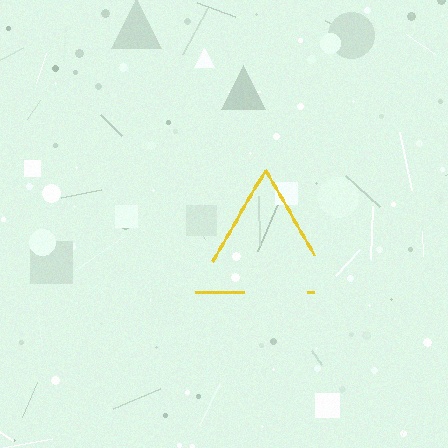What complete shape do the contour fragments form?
The contour fragments form a triangle.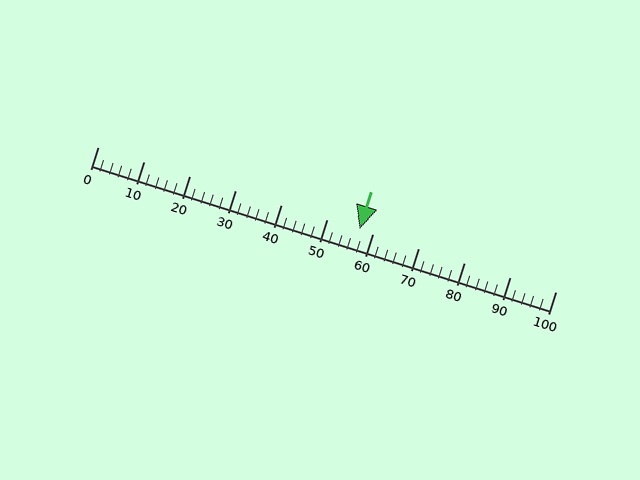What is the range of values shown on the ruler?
The ruler shows values from 0 to 100.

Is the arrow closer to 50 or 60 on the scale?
The arrow is closer to 60.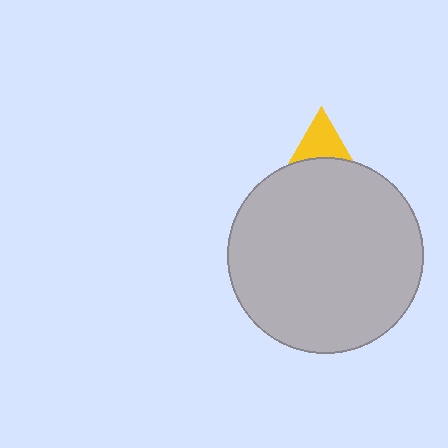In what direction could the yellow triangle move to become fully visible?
The yellow triangle could move up. That would shift it out from behind the light gray circle entirely.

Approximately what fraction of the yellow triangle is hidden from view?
Roughly 68% of the yellow triangle is hidden behind the light gray circle.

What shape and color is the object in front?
The object in front is a light gray circle.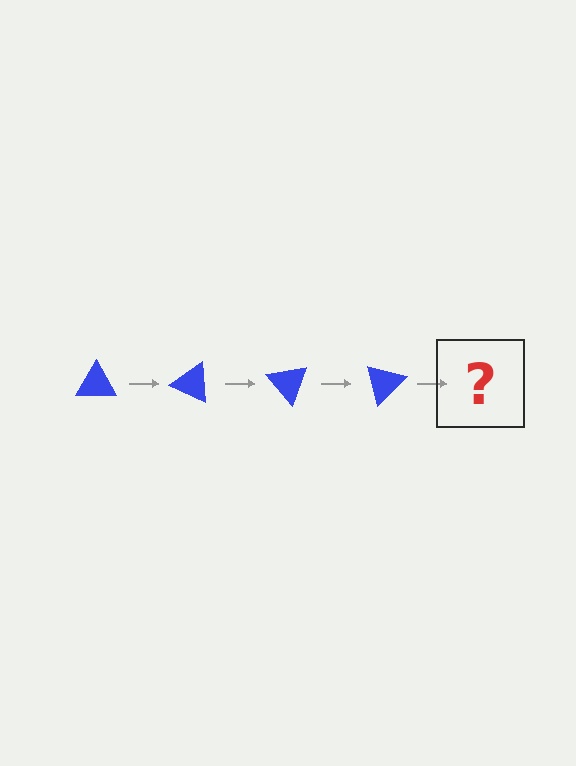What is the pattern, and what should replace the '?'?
The pattern is that the triangle rotates 25 degrees each step. The '?' should be a blue triangle rotated 100 degrees.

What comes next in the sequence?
The next element should be a blue triangle rotated 100 degrees.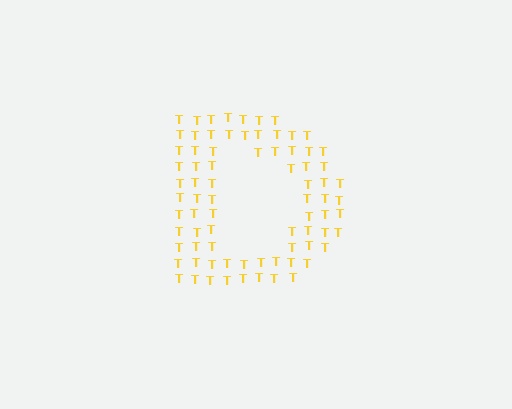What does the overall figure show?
The overall figure shows the letter D.